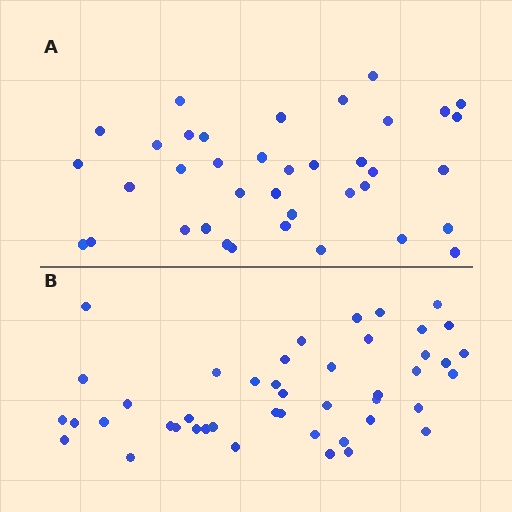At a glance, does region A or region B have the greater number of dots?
Region B (the bottom region) has more dots.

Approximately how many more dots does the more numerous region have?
Region B has roughly 8 or so more dots than region A.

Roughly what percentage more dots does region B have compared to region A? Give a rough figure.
About 20% more.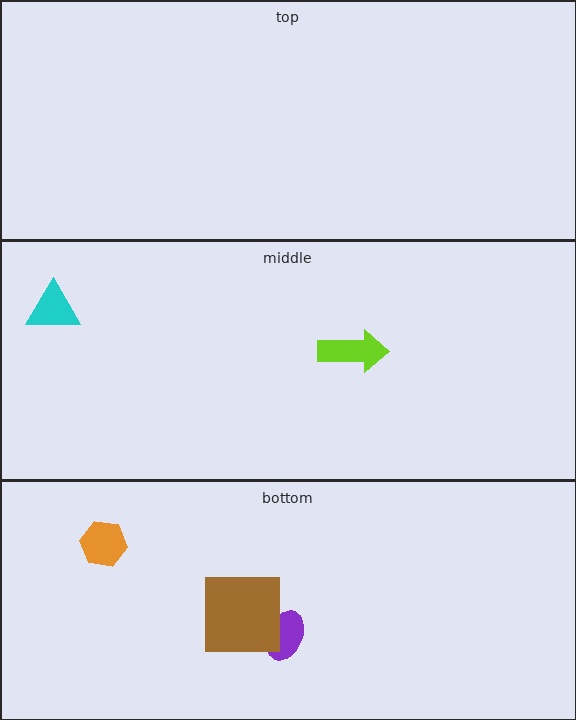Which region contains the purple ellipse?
The bottom region.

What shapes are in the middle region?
The cyan triangle, the lime arrow.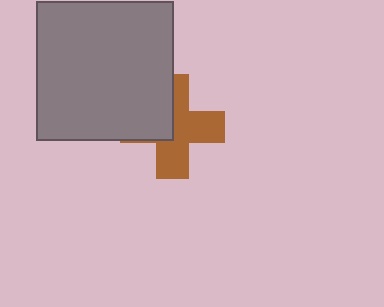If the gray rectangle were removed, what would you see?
You would see the complete brown cross.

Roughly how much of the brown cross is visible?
About half of it is visible (roughly 61%).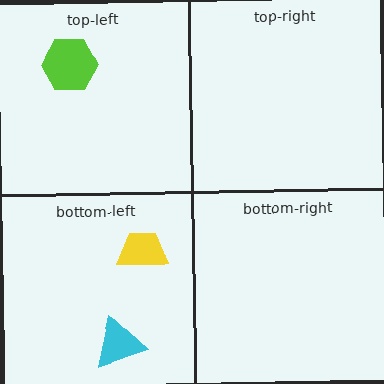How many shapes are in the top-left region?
1.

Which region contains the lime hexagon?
The top-left region.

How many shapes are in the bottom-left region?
2.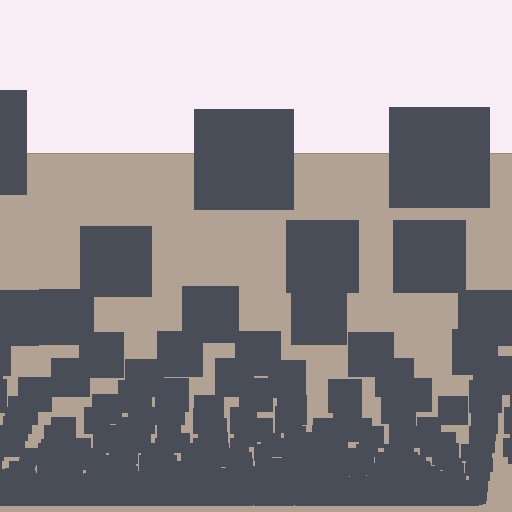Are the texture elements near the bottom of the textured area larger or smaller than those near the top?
Smaller. The gradient is inverted — elements near the bottom are smaller and denser.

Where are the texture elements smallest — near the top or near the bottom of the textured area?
Near the bottom.